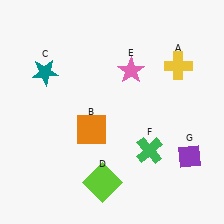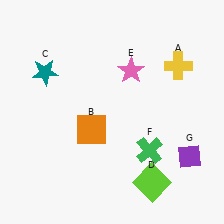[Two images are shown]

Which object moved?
The lime square (D) moved right.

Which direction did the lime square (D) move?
The lime square (D) moved right.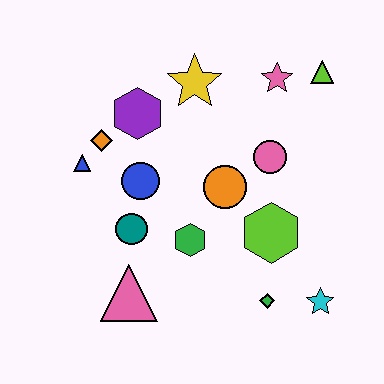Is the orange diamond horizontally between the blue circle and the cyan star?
No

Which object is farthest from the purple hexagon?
The cyan star is farthest from the purple hexagon.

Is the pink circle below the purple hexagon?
Yes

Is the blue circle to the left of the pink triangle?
No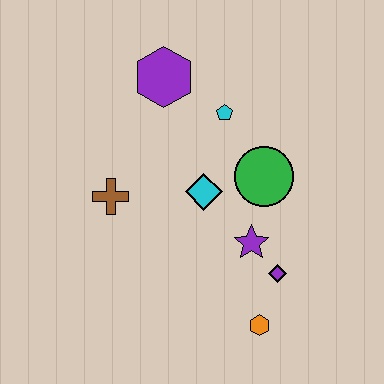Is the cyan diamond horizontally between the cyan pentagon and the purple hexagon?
Yes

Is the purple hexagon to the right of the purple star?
No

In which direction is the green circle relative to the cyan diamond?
The green circle is to the right of the cyan diamond.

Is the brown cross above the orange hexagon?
Yes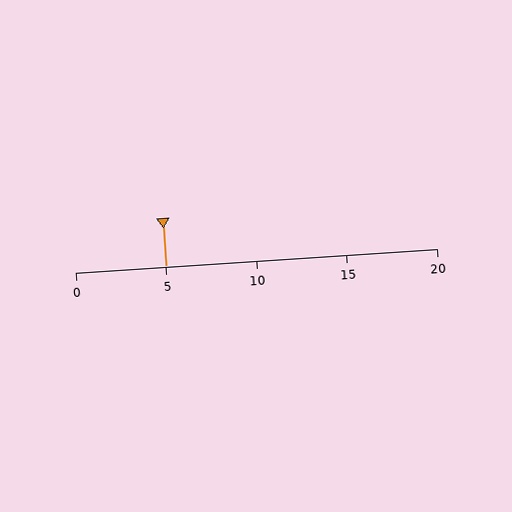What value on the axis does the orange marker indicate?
The marker indicates approximately 5.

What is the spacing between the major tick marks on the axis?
The major ticks are spaced 5 apart.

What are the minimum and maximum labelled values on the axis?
The axis runs from 0 to 20.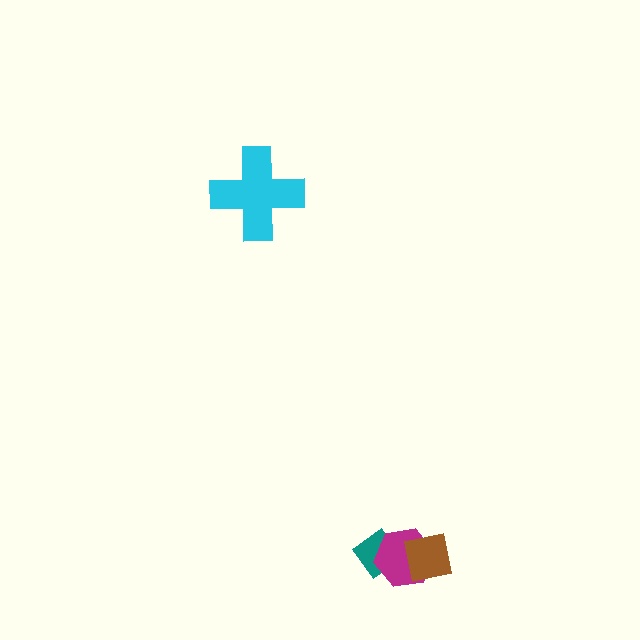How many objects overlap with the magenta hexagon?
2 objects overlap with the magenta hexagon.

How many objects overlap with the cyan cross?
0 objects overlap with the cyan cross.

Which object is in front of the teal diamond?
The magenta hexagon is in front of the teal diamond.